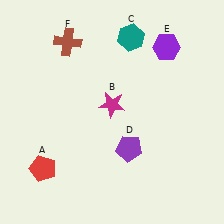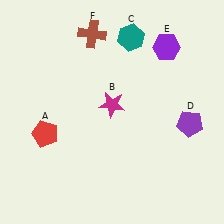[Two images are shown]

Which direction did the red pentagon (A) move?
The red pentagon (A) moved up.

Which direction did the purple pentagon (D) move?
The purple pentagon (D) moved right.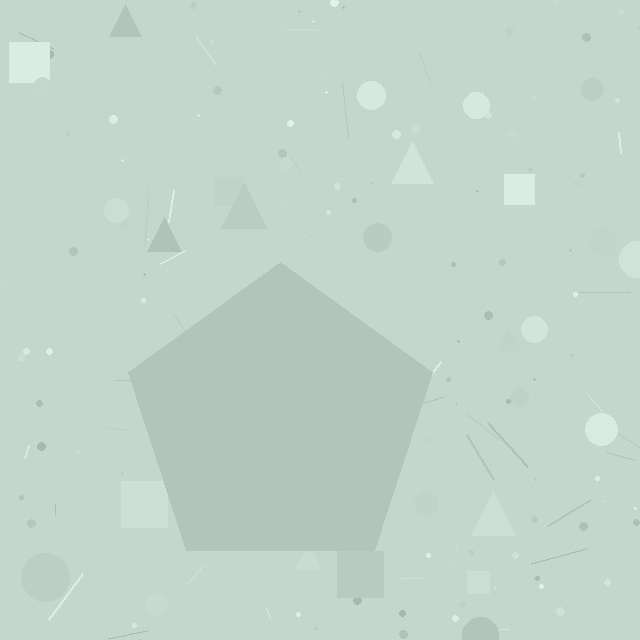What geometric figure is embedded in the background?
A pentagon is embedded in the background.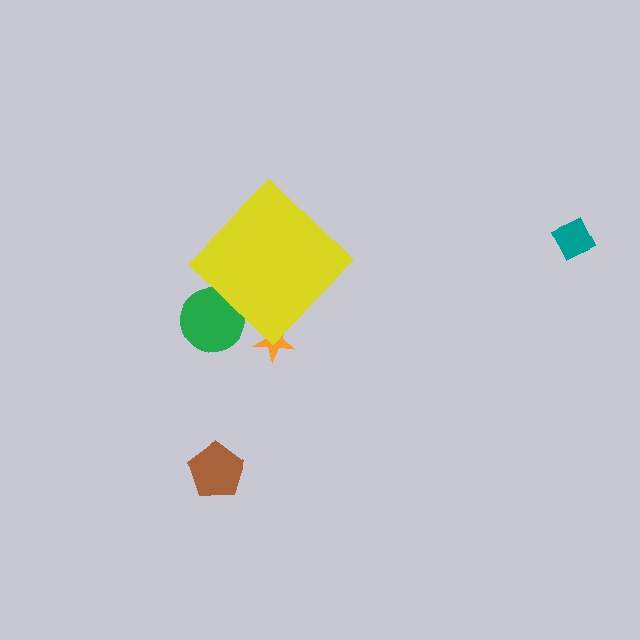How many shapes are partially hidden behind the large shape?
2 shapes are partially hidden.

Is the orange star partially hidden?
Yes, the orange star is partially hidden behind the yellow diamond.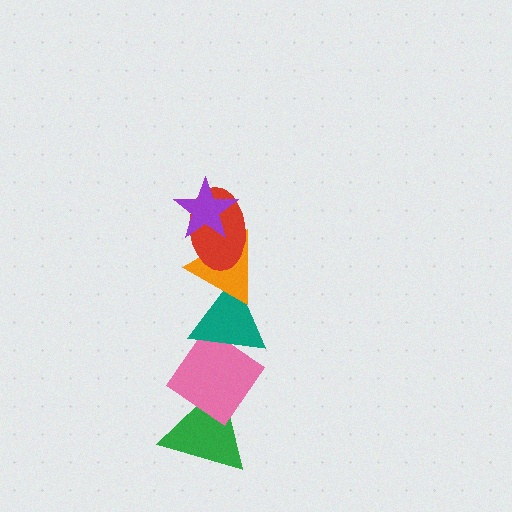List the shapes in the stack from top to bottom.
From top to bottom: the purple star, the red ellipse, the orange triangle, the teal triangle, the pink diamond, the green triangle.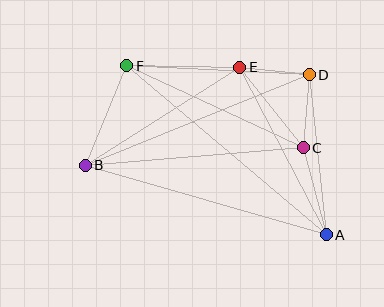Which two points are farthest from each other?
Points A and F are farthest from each other.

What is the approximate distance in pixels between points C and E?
The distance between C and E is approximately 103 pixels.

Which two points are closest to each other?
Points D and E are closest to each other.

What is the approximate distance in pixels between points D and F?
The distance between D and F is approximately 183 pixels.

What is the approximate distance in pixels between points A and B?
The distance between A and B is approximately 251 pixels.